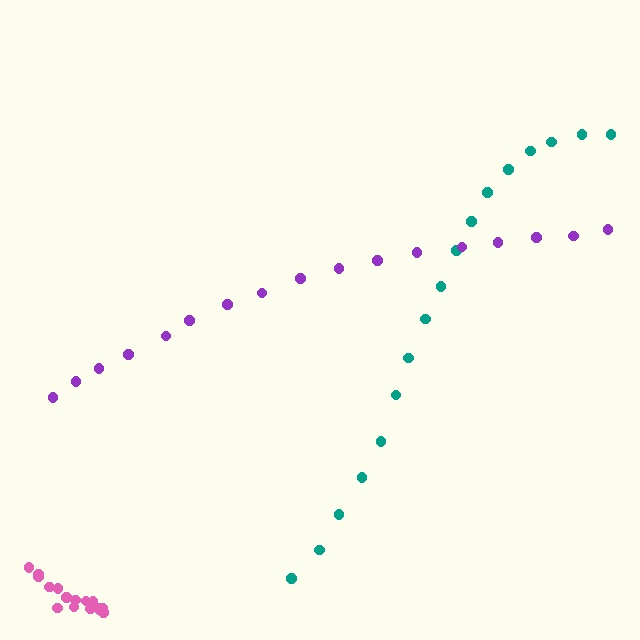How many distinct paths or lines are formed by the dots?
There are 3 distinct paths.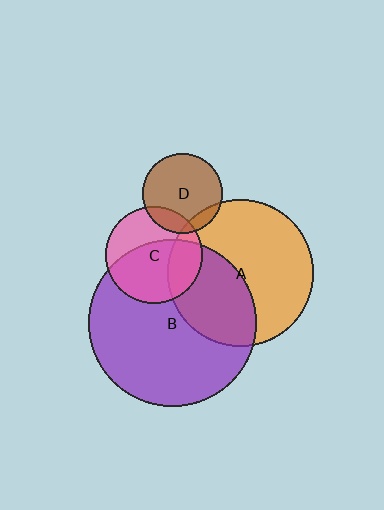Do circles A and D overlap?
Yes.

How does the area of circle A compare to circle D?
Approximately 3.4 times.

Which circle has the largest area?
Circle B (purple).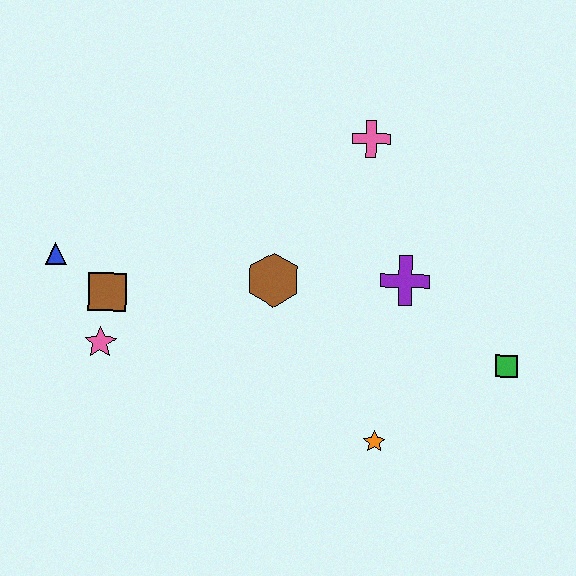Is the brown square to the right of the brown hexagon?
No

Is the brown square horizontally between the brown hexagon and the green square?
No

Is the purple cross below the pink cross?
Yes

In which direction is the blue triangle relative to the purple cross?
The blue triangle is to the left of the purple cross.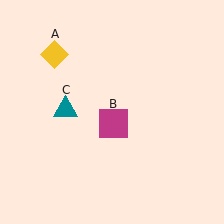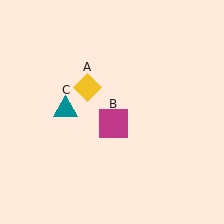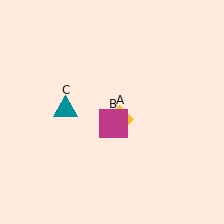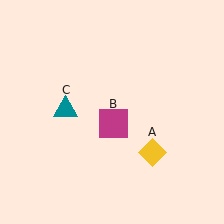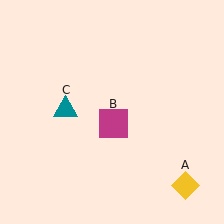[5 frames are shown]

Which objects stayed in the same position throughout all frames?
Magenta square (object B) and teal triangle (object C) remained stationary.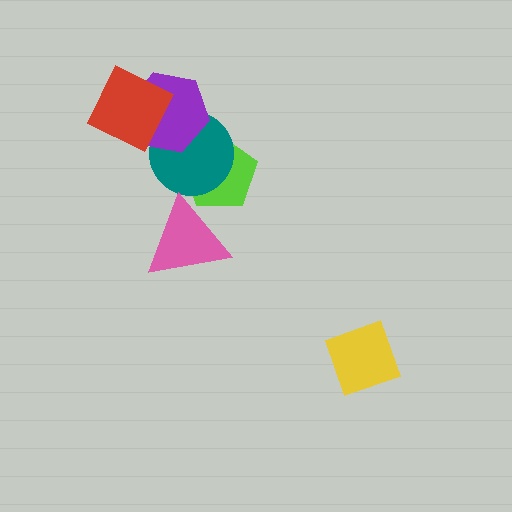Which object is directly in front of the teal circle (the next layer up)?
The purple hexagon is directly in front of the teal circle.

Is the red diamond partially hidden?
No, no other shape covers it.